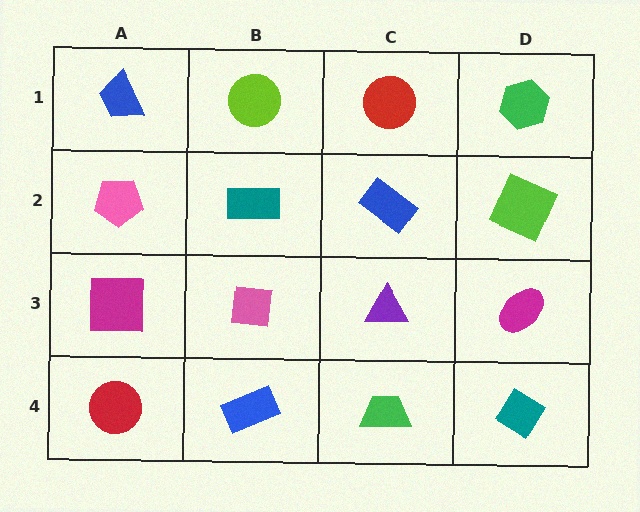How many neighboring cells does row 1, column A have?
2.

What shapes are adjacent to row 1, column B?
A teal rectangle (row 2, column B), a blue trapezoid (row 1, column A), a red circle (row 1, column C).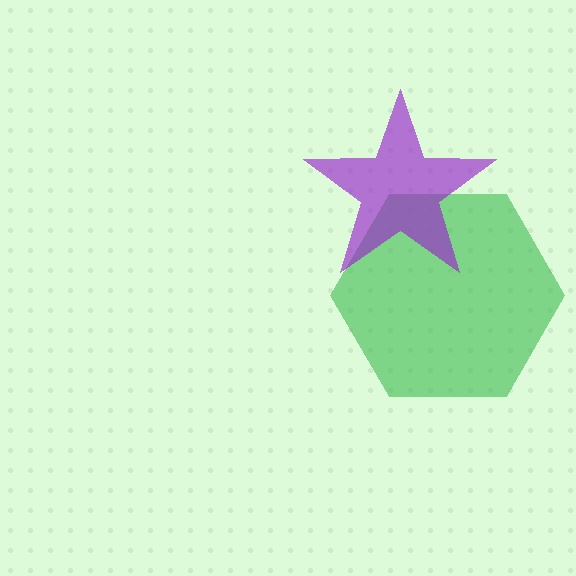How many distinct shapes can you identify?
There are 2 distinct shapes: a green hexagon, a purple star.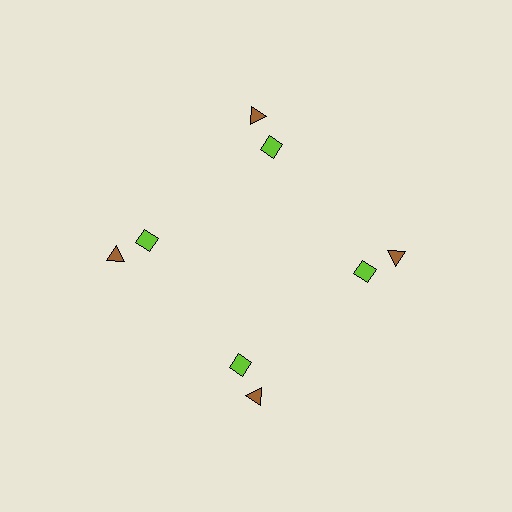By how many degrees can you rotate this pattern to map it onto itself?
The pattern maps onto itself every 90 degrees of rotation.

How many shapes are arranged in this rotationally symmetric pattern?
There are 8 shapes, arranged in 4 groups of 2.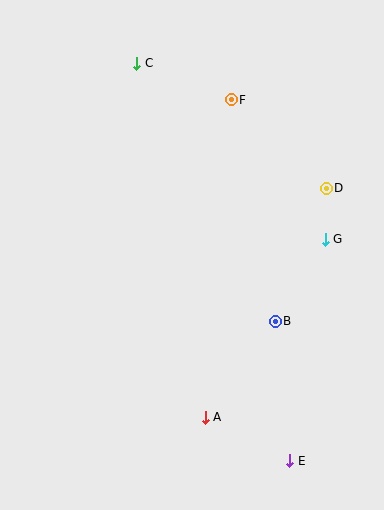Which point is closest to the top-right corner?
Point F is closest to the top-right corner.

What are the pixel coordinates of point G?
Point G is at (325, 239).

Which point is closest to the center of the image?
Point B at (275, 321) is closest to the center.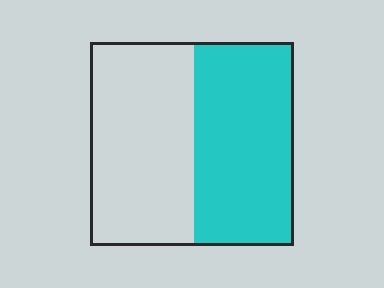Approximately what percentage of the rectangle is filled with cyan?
Approximately 50%.